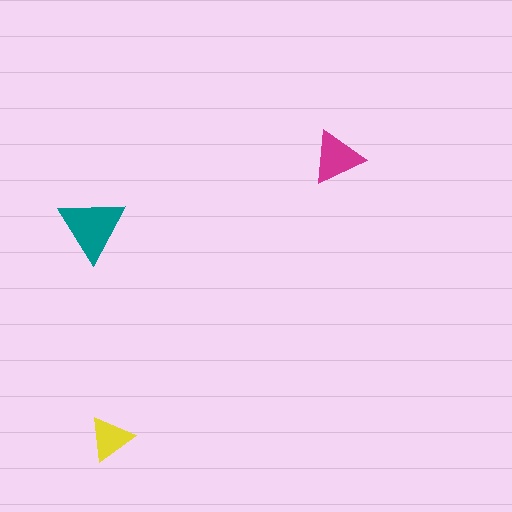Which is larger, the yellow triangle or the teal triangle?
The teal one.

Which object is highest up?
The magenta triangle is topmost.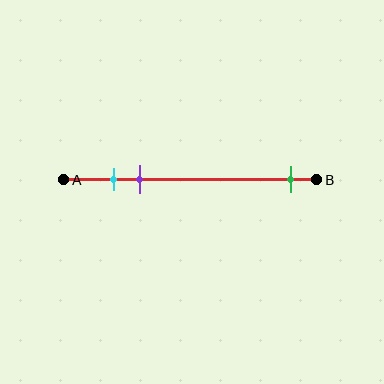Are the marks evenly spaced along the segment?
No, the marks are not evenly spaced.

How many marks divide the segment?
There are 3 marks dividing the segment.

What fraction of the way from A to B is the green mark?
The green mark is approximately 90% (0.9) of the way from A to B.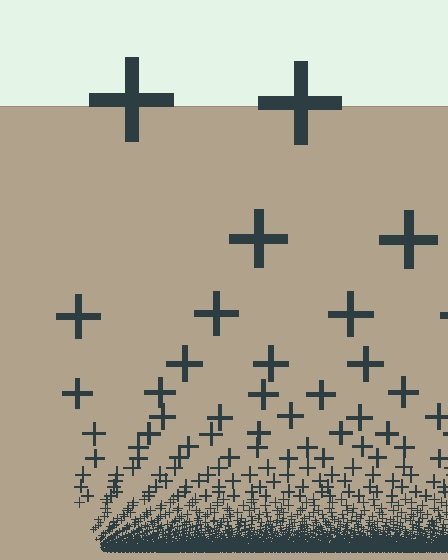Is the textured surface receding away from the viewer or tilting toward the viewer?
The surface appears to tilt toward the viewer. Texture elements get larger and sparser toward the top.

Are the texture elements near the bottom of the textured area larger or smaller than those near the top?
Smaller. The gradient is inverted — elements near the bottom are smaller and denser.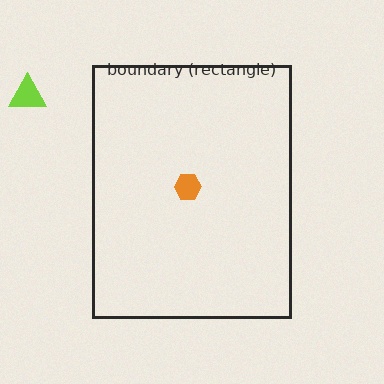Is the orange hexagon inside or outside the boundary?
Inside.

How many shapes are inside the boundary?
1 inside, 1 outside.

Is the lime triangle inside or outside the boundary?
Outside.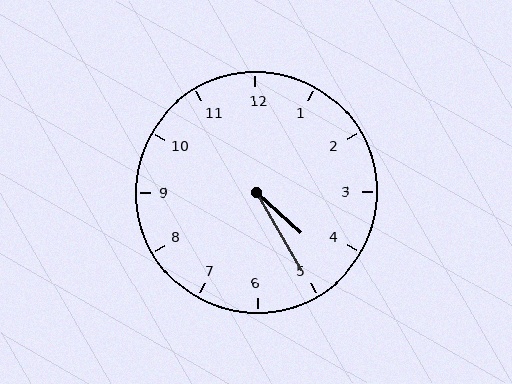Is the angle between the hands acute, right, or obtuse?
It is acute.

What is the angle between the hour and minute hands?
Approximately 18 degrees.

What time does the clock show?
4:25.